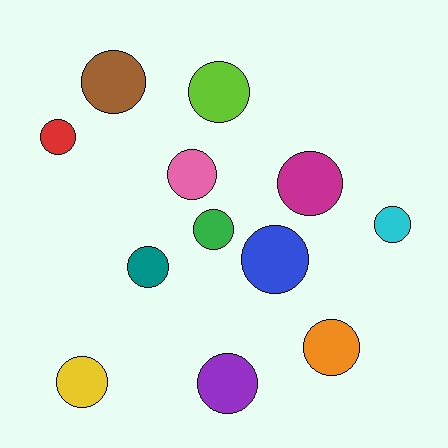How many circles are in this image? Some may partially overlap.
There are 12 circles.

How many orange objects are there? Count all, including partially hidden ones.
There is 1 orange object.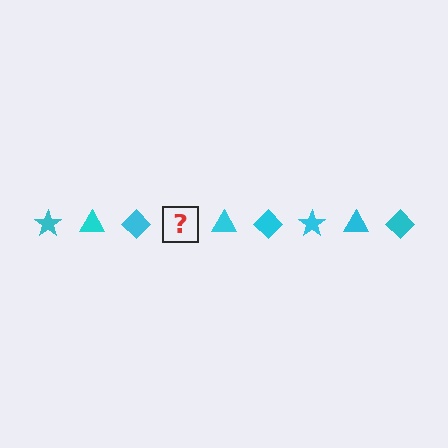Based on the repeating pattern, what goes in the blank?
The blank should be a cyan star.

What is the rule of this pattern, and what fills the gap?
The rule is that the pattern cycles through star, triangle, diamond shapes in cyan. The gap should be filled with a cyan star.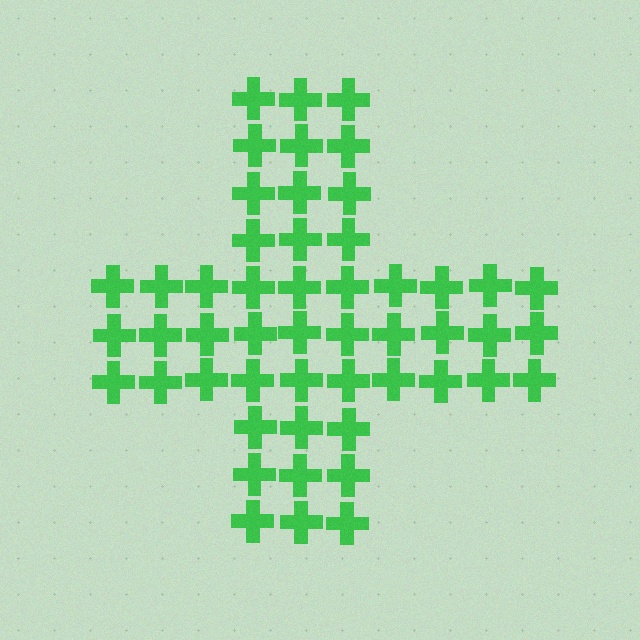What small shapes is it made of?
It is made of small crosses.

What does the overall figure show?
The overall figure shows a cross.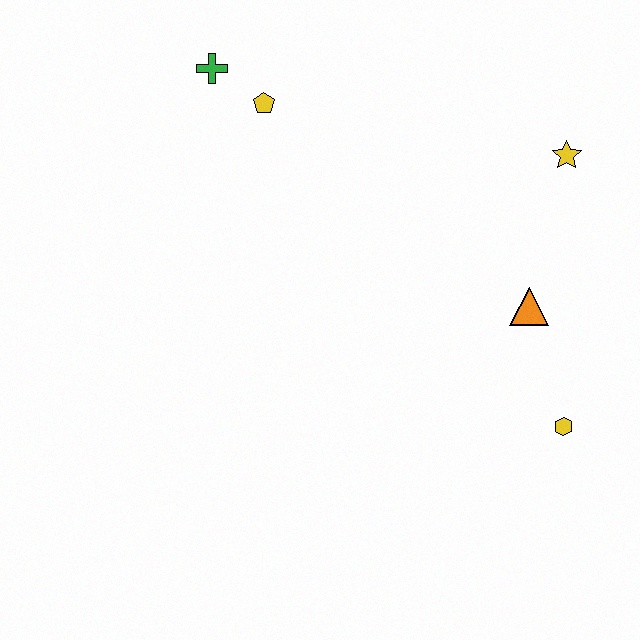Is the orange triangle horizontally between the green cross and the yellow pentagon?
No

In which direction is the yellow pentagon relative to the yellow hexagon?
The yellow pentagon is above the yellow hexagon.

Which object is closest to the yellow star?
The orange triangle is closest to the yellow star.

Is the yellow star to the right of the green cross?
Yes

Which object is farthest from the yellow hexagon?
The green cross is farthest from the yellow hexagon.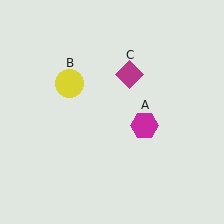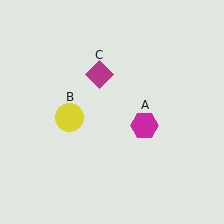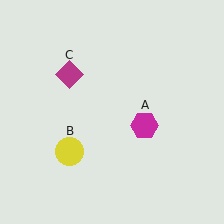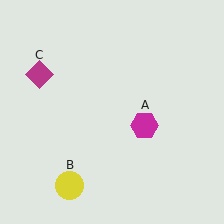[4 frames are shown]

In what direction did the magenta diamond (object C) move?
The magenta diamond (object C) moved left.